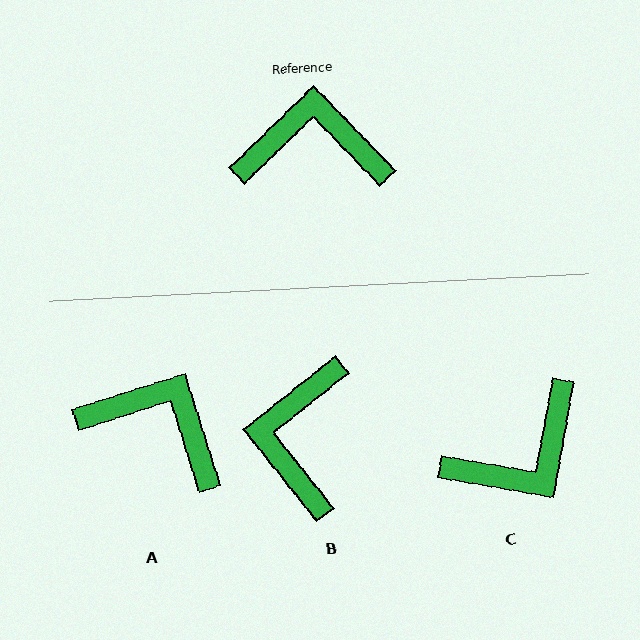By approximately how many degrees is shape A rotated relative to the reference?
Approximately 26 degrees clockwise.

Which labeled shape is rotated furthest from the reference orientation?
C, about 144 degrees away.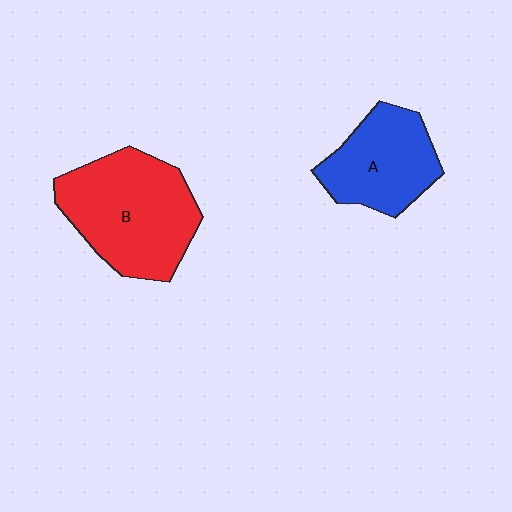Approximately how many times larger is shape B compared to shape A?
Approximately 1.4 times.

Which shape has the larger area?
Shape B (red).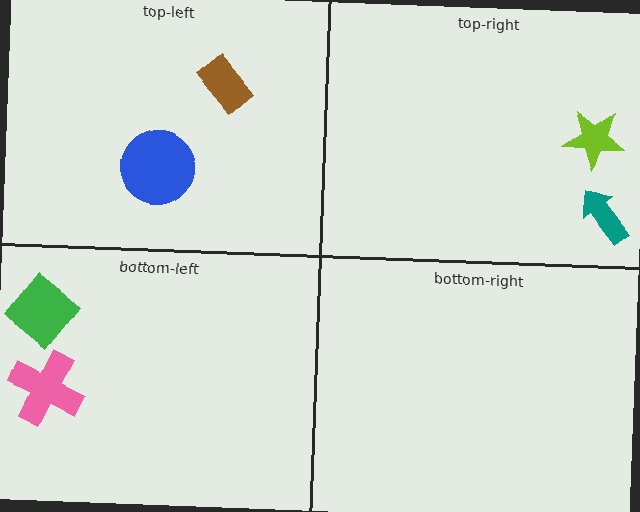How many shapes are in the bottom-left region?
2.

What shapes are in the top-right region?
The teal arrow, the lime star.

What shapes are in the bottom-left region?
The green diamond, the pink cross.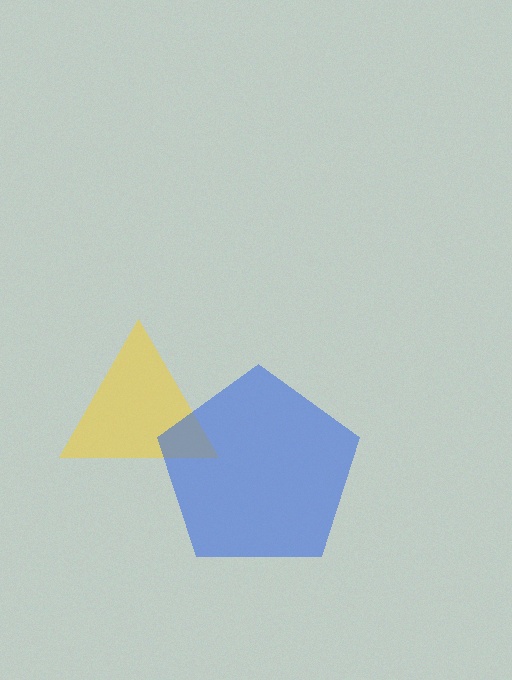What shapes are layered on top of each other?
The layered shapes are: a yellow triangle, a blue pentagon.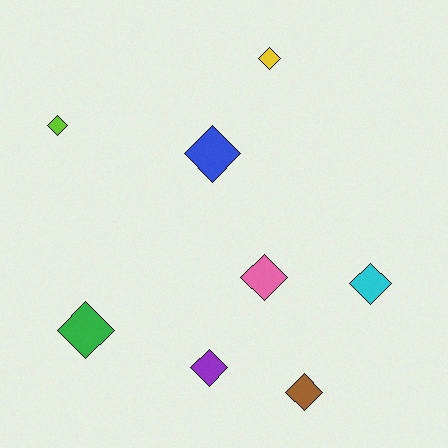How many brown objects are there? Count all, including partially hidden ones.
There is 1 brown object.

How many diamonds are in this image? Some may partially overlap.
There are 8 diamonds.